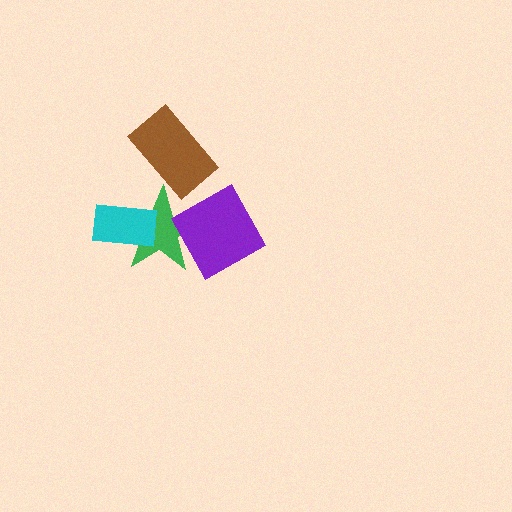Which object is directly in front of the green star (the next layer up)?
The cyan rectangle is directly in front of the green star.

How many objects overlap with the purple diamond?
1 object overlaps with the purple diamond.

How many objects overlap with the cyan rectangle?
1 object overlaps with the cyan rectangle.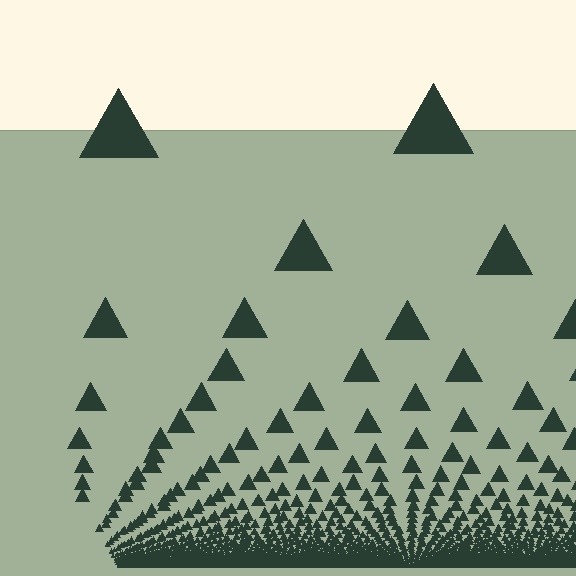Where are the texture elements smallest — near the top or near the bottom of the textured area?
Near the bottom.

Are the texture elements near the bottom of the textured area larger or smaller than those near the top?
Smaller. The gradient is inverted — elements near the bottom are smaller and denser.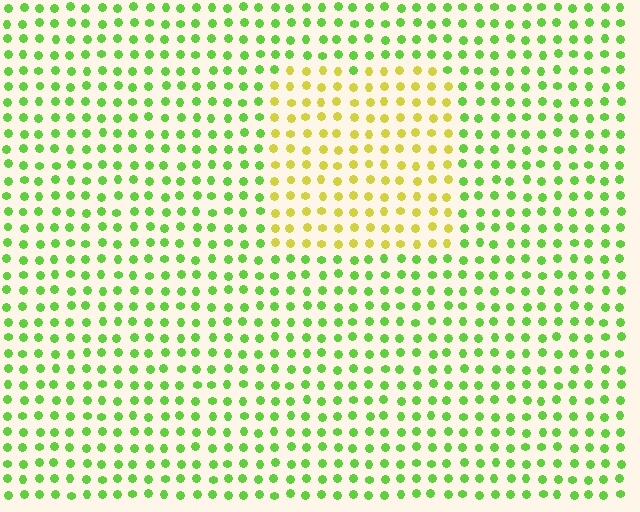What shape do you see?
I see a rectangle.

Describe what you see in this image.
The image is filled with small lime elements in a uniform arrangement. A rectangle-shaped region is visible where the elements are tinted to a slightly different hue, forming a subtle color boundary.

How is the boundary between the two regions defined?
The boundary is defined purely by a slight shift in hue (about 46 degrees). Spacing, size, and orientation are identical on both sides.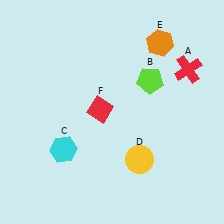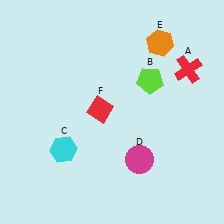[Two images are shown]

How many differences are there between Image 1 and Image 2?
There is 1 difference between the two images.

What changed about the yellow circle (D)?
In Image 1, D is yellow. In Image 2, it changed to magenta.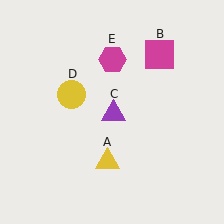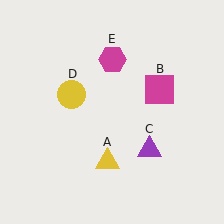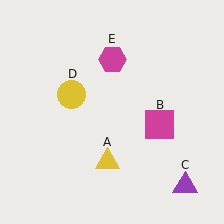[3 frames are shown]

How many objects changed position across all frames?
2 objects changed position: magenta square (object B), purple triangle (object C).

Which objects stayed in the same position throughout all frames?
Yellow triangle (object A) and yellow circle (object D) and magenta hexagon (object E) remained stationary.